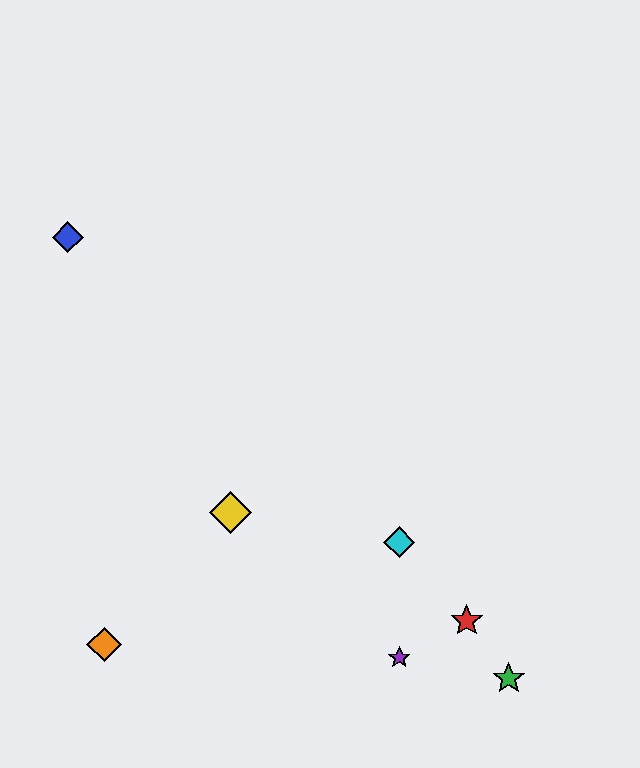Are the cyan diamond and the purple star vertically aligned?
Yes, both are at x≈399.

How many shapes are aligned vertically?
2 shapes (the purple star, the cyan diamond) are aligned vertically.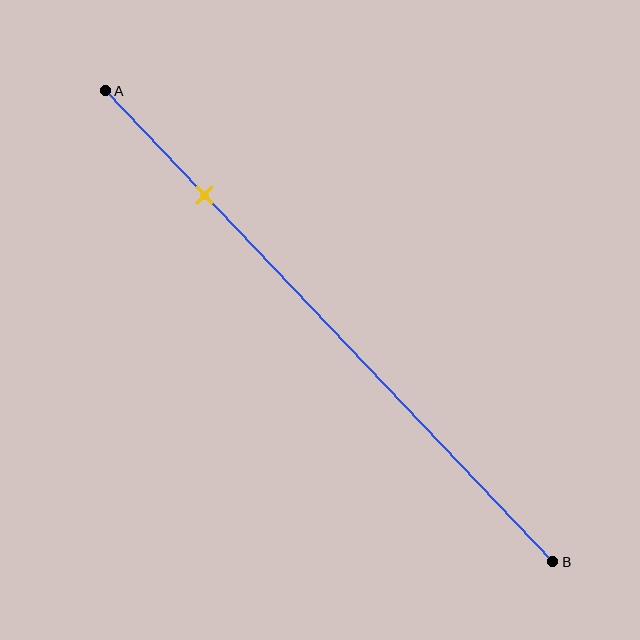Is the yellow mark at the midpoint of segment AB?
No, the mark is at about 20% from A, not at the 50% midpoint.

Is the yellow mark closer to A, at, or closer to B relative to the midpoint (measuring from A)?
The yellow mark is closer to point A than the midpoint of segment AB.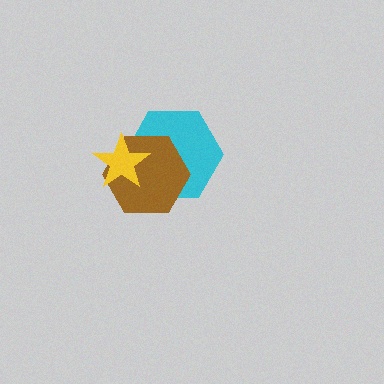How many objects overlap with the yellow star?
2 objects overlap with the yellow star.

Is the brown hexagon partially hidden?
Yes, it is partially covered by another shape.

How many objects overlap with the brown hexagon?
2 objects overlap with the brown hexagon.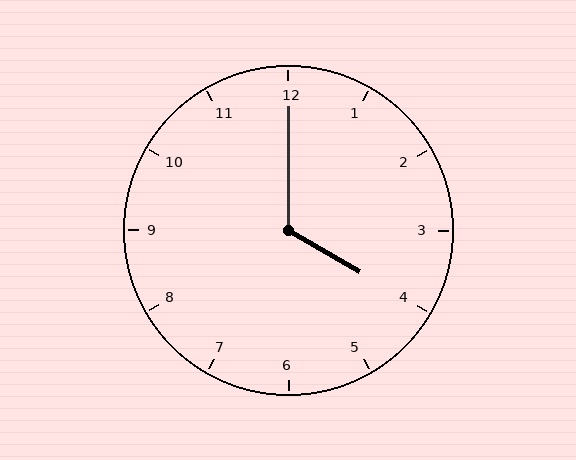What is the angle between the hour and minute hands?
Approximately 120 degrees.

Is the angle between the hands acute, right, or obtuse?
It is obtuse.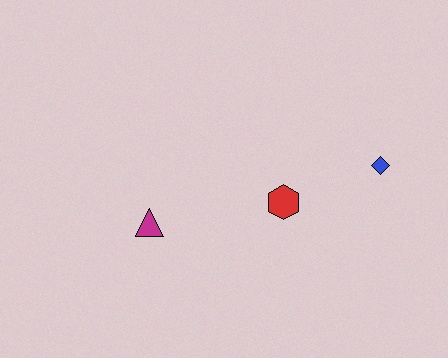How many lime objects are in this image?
There are no lime objects.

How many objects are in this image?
There are 3 objects.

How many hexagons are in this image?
There is 1 hexagon.